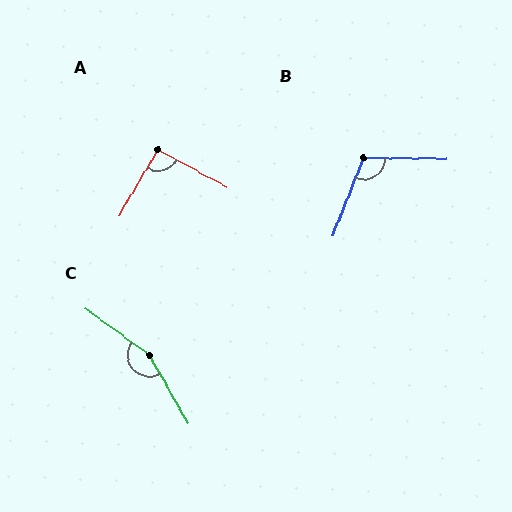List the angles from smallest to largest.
A (92°), B (111°), C (156°).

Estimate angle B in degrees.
Approximately 111 degrees.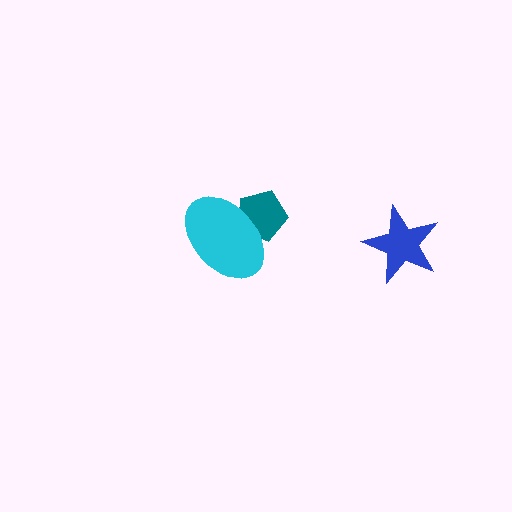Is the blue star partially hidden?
No, no other shape covers it.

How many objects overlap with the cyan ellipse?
1 object overlaps with the cyan ellipse.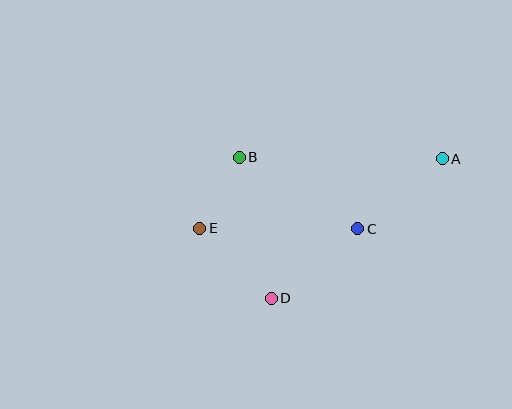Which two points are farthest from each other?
Points A and E are farthest from each other.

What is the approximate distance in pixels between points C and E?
The distance between C and E is approximately 158 pixels.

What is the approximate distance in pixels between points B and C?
The distance between B and C is approximately 138 pixels.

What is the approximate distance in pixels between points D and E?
The distance between D and E is approximately 100 pixels.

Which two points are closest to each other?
Points B and E are closest to each other.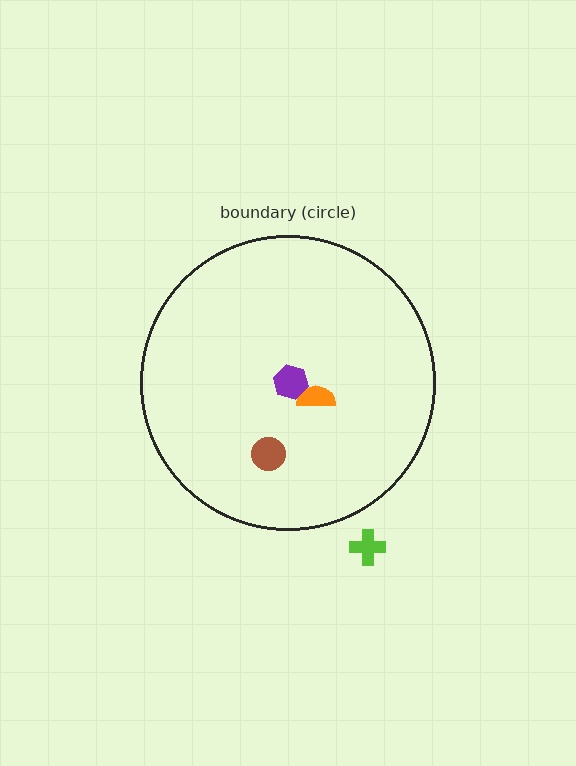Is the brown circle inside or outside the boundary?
Inside.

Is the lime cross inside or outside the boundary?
Outside.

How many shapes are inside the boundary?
3 inside, 1 outside.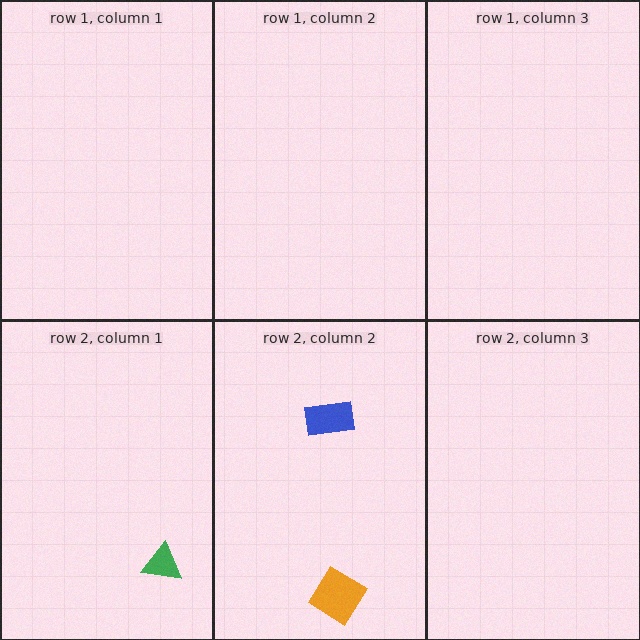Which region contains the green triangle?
The row 2, column 1 region.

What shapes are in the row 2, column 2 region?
The blue rectangle, the orange diamond.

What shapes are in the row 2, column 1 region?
The green triangle.